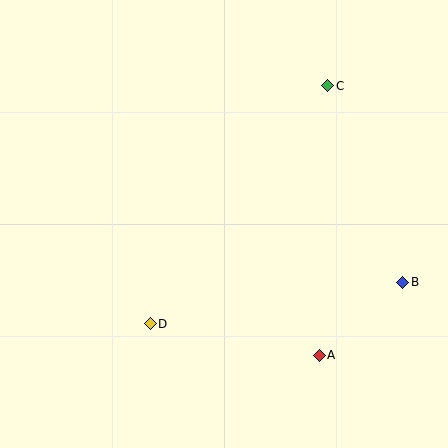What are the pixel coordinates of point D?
Point D is at (150, 324).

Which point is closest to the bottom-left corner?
Point D is closest to the bottom-left corner.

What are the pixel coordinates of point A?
Point A is at (319, 355).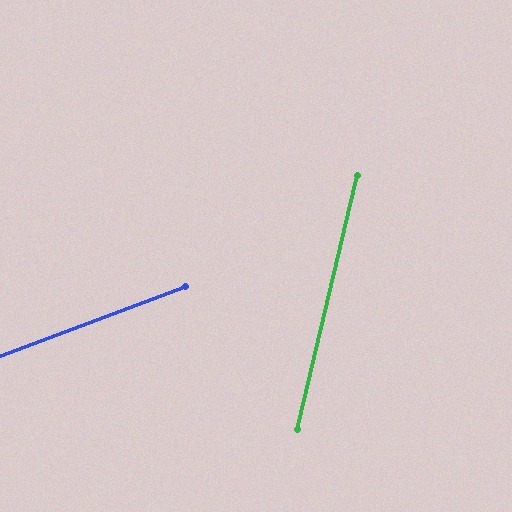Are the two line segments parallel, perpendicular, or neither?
Neither parallel nor perpendicular — they differ by about 56°.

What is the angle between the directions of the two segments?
Approximately 56 degrees.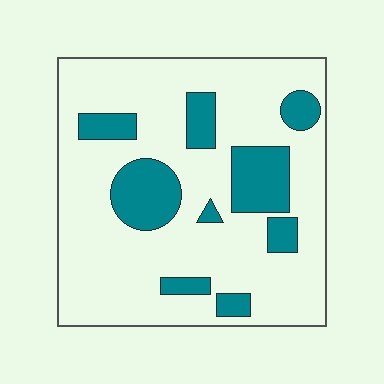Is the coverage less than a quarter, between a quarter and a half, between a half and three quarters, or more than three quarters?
Less than a quarter.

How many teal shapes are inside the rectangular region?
9.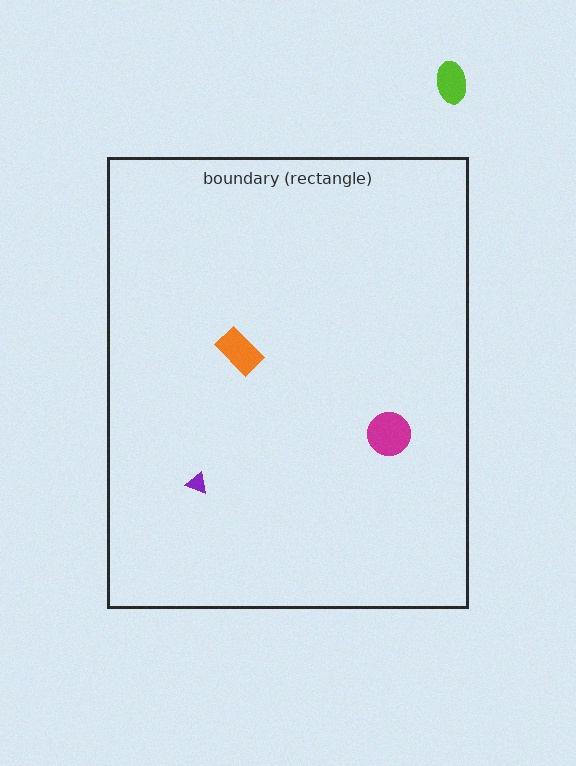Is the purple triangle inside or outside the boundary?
Inside.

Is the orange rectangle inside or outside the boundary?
Inside.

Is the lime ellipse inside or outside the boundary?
Outside.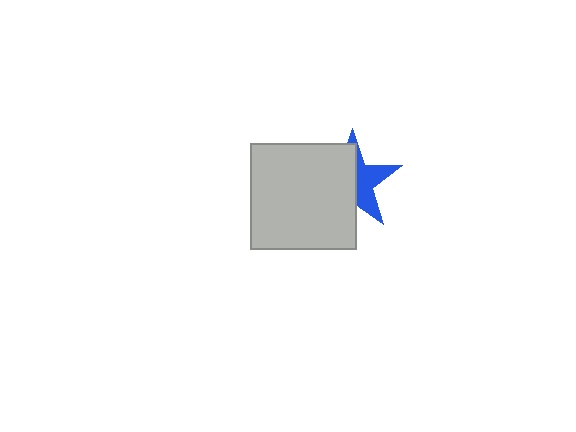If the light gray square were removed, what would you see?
You would see the complete blue star.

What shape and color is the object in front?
The object in front is a light gray square.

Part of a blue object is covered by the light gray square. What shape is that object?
It is a star.